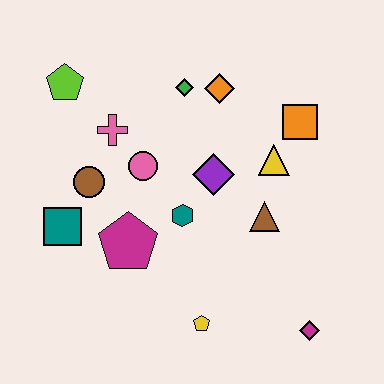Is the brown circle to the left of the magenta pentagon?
Yes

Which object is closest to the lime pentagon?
The pink cross is closest to the lime pentagon.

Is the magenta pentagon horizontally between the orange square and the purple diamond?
No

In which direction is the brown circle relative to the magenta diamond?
The brown circle is to the left of the magenta diamond.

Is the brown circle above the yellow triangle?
No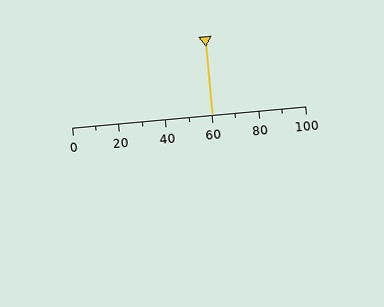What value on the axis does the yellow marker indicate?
The marker indicates approximately 60.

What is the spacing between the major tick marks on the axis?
The major ticks are spaced 20 apart.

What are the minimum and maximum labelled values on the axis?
The axis runs from 0 to 100.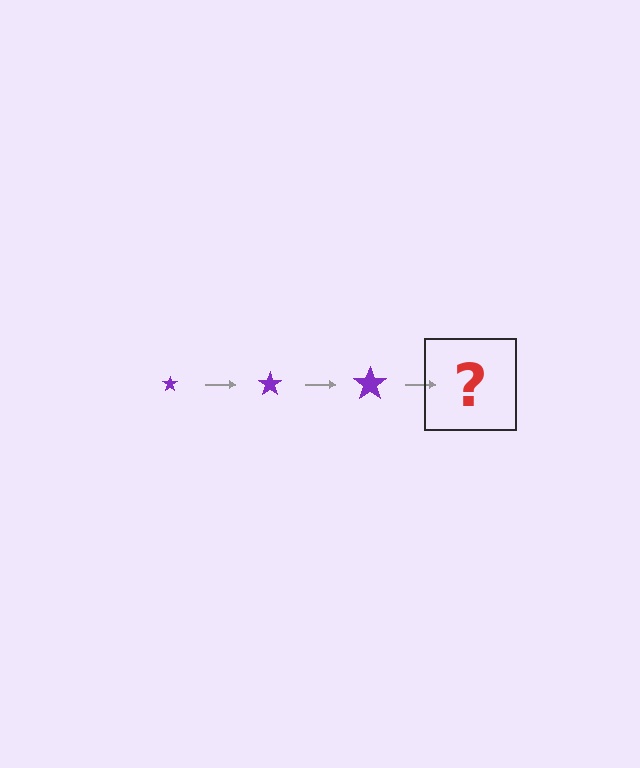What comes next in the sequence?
The next element should be a purple star, larger than the previous one.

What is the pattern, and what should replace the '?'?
The pattern is that the star gets progressively larger each step. The '?' should be a purple star, larger than the previous one.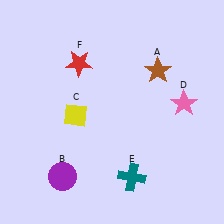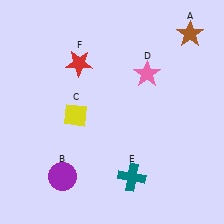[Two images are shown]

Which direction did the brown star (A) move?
The brown star (A) moved up.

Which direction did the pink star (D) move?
The pink star (D) moved left.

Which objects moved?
The objects that moved are: the brown star (A), the pink star (D).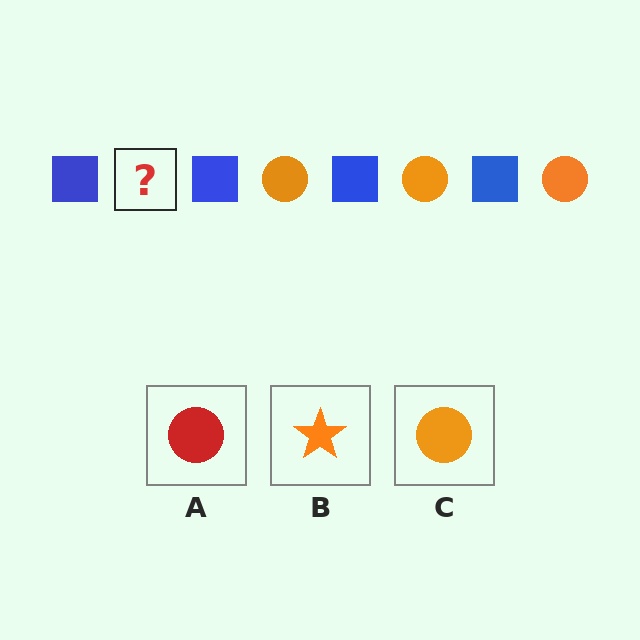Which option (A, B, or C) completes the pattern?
C.